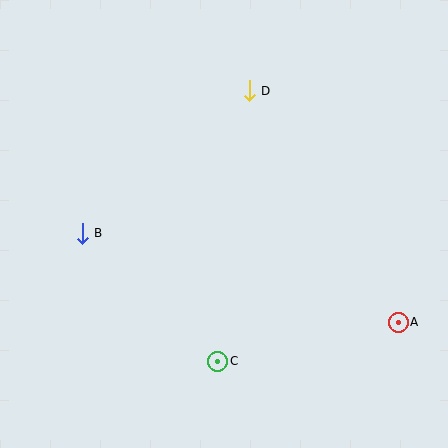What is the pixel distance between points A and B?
The distance between A and B is 328 pixels.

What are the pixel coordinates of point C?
Point C is at (218, 361).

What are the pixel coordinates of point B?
Point B is at (82, 233).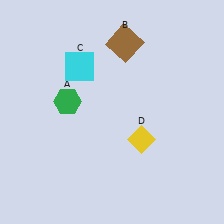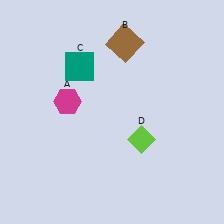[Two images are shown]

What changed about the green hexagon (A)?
In Image 1, A is green. In Image 2, it changed to magenta.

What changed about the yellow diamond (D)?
In Image 1, D is yellow. In Image 2, it changed to lime.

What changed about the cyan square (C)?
In Image 1, C is cyan. In Image 2, it changed to teal.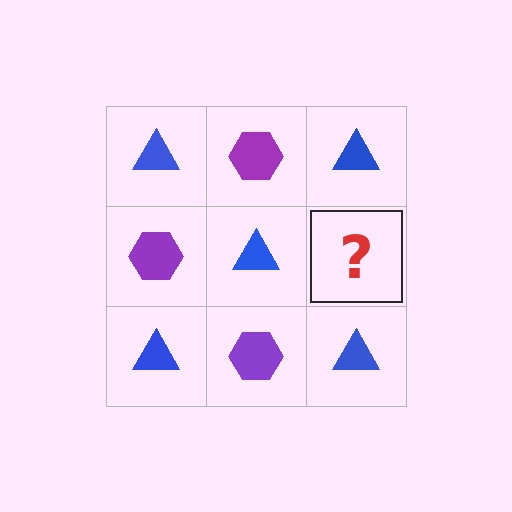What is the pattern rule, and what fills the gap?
The rule is that it alternates blue triangle and purple hexagon in a checkerboard pattern. The gap should be filled with a purple hexagon.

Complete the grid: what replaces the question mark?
The question mark should be replaced with a purple hexagon.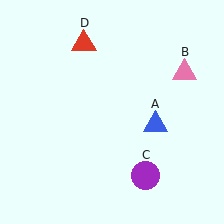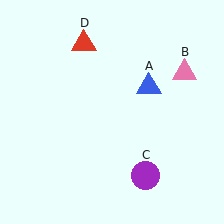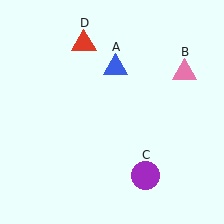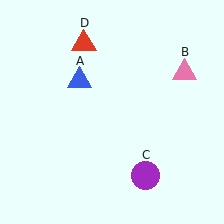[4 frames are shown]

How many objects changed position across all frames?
1 object changed position: blue triangle (object A).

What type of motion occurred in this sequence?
The blue triangle (object A) rotated counterclockwise around the center of the scene.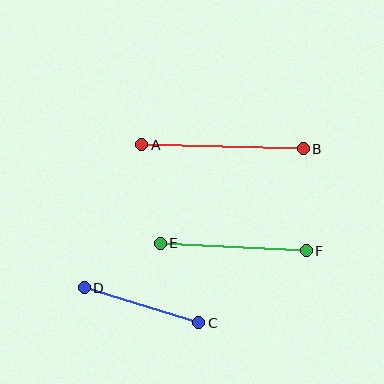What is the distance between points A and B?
The distance is approximately 162 pixels.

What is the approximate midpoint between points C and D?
The midpoint is at approximately (141, 305) pixels.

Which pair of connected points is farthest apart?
Points A and B are farthest apart.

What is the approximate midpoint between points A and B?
The midpoint is at approximately (222, 147) pixels.